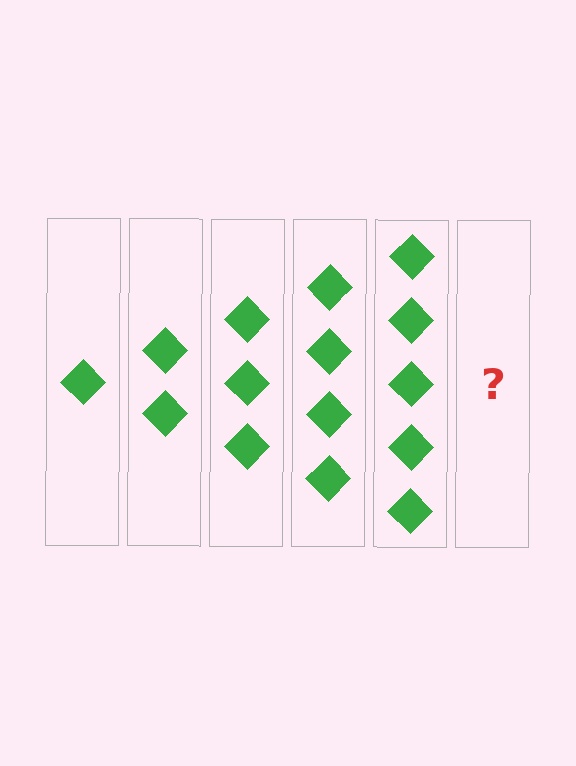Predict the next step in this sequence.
The next step is 6 diamonds.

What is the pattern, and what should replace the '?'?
The pattern is that each step adds one more diamond. The '?' should be 6 diamonds.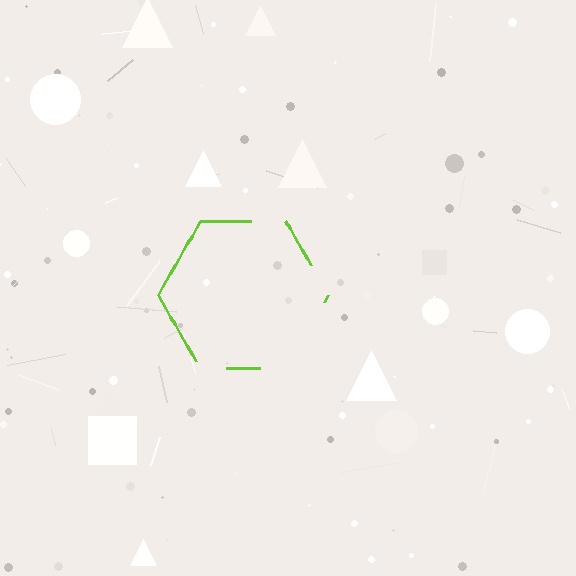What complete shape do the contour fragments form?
The contour fragments form a hexagon.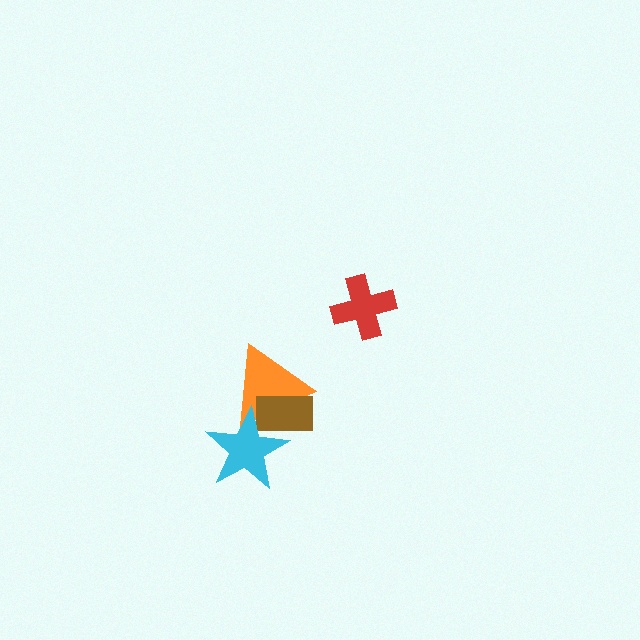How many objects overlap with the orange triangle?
2 objects overlap with the orange triangle.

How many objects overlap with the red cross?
0 objects overlap with the red cross.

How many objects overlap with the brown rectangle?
2 objects overlap with the brown rectangle.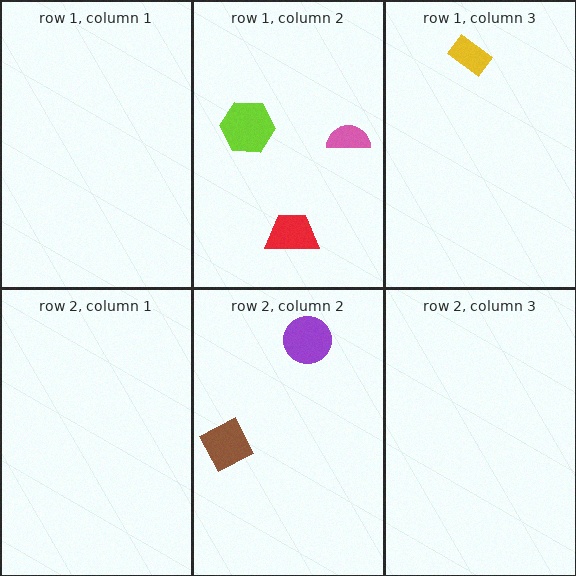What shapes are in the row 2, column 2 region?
The purple circle, the brown diamond.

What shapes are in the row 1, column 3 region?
The yellow rectangle.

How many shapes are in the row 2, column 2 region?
2.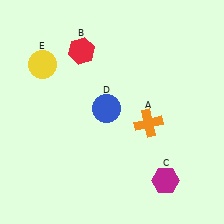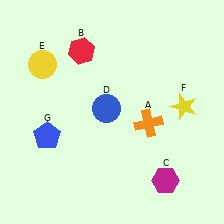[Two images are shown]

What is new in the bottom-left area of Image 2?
A blue pentagon (G) was added in the bottom-left area of Image 2.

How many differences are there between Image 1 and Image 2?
There are 2 differences between the two images.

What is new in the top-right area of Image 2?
A yellow star (F) was added in the top-right area of Image 2.